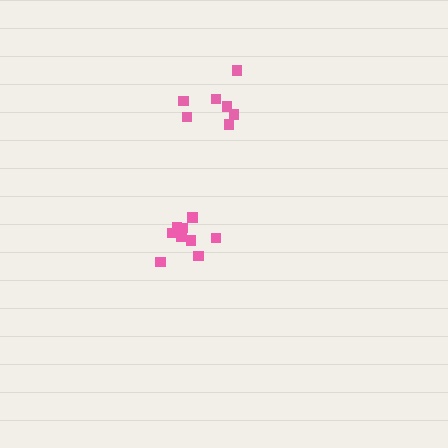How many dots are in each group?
Group 1: 10 dots, Group 2: 7 dots (17 total).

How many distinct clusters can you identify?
There are 2 distinct clusters.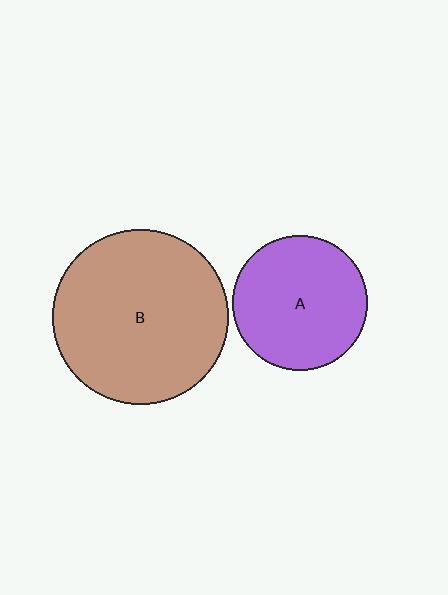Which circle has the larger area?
Circle B (brown).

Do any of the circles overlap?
No, none of the circles overlap.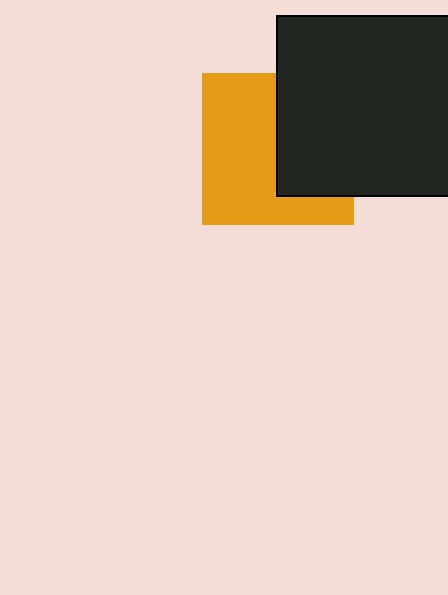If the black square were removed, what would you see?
You would see the complete orange square.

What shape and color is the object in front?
The object in front is a black square.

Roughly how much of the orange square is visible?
About half of it is visible (roughly 58%).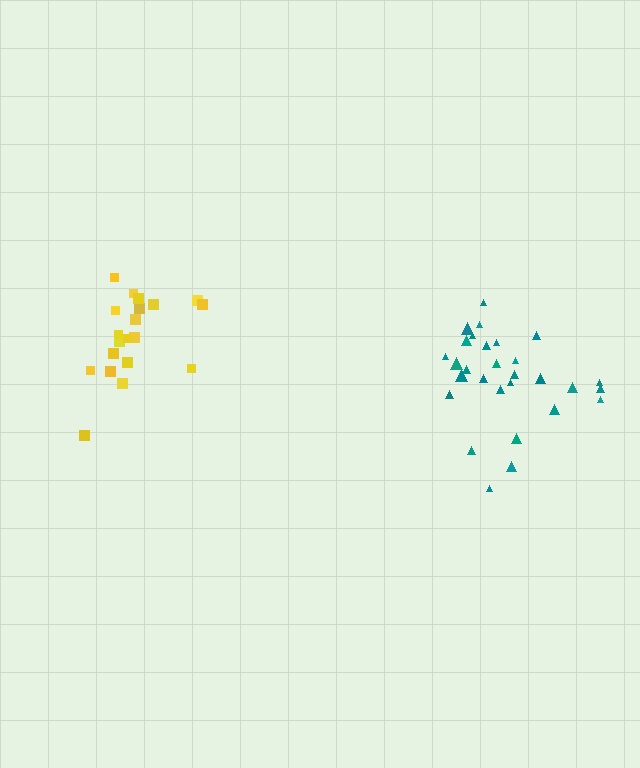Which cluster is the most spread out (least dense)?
Teal.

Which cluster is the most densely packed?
Yellow.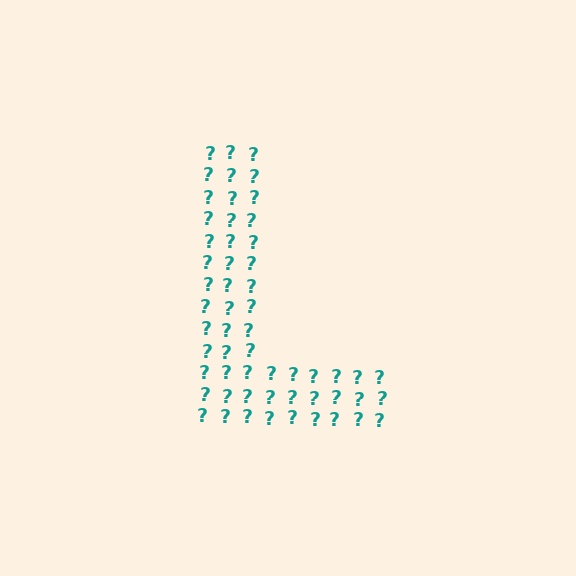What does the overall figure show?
The overall figure shows the letter L.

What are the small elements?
The small elements are question marks.